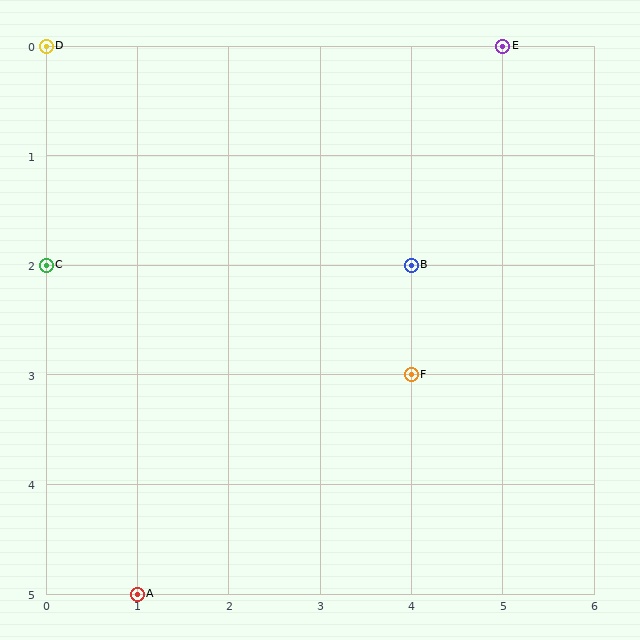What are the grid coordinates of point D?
Point D is at grid coordinates (0, 0).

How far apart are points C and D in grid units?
Points C and D are 2 rows apart.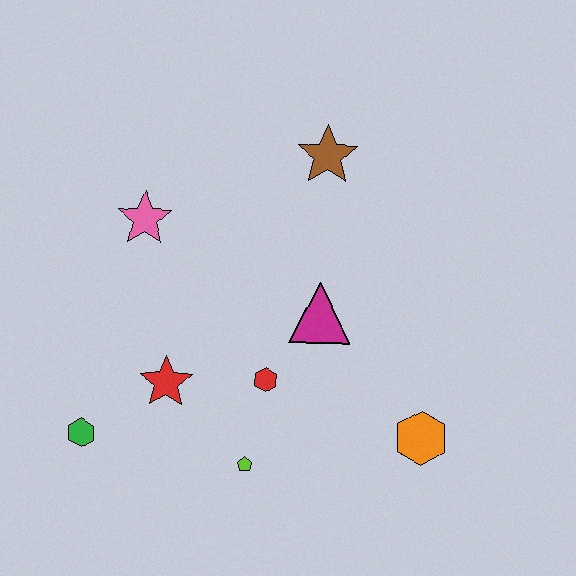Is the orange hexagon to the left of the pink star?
No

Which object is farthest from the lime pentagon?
The brown star is farthest from the lime pentagon.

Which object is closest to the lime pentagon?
The red hexagon is closest to the lime pentagon.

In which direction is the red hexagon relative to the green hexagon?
The red hexagon is to the right of the green hexagon.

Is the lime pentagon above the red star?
No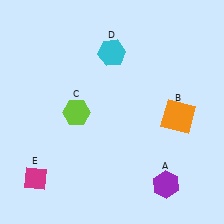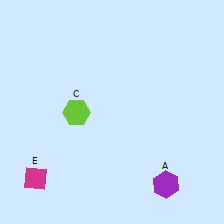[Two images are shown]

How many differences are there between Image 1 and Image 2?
There are 2 differences between the two images.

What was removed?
The cyan hexagon (D), the orange square (B) were removed in Image 2.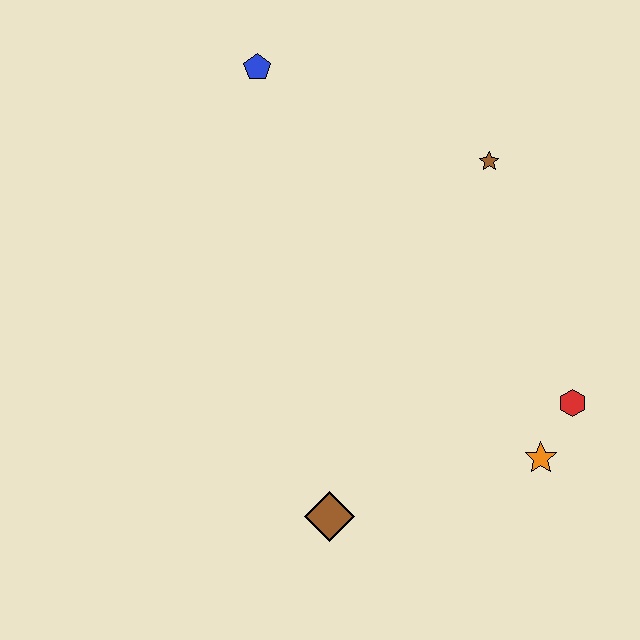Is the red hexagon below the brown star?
Yes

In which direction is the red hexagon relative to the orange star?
The red hexagon is above the orange star.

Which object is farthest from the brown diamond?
The blue pentagon is farthest from the brown diamond.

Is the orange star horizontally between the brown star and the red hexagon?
Yes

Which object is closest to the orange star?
The red hexagon is closest to the orange star.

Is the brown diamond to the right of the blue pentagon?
Yes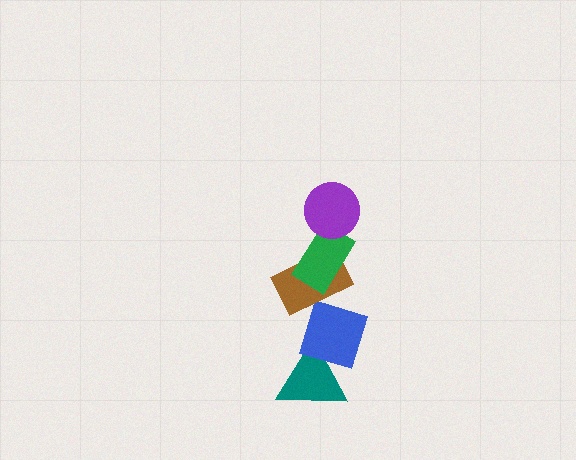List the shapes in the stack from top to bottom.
From top to bottom: the purple circle, the green rectangle, the brown rectangle, the blue diamond, the teal triangle.